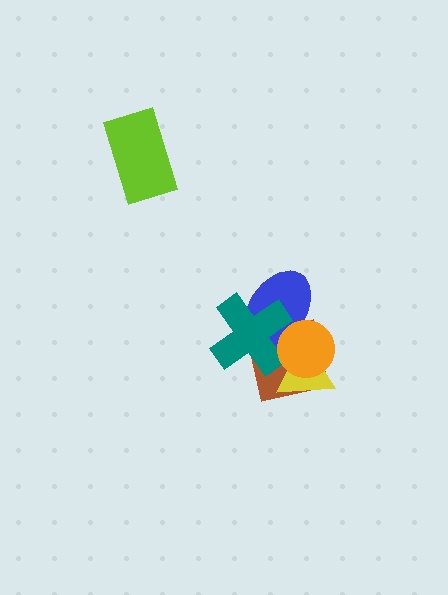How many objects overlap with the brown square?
4 objects overlap with the brown square.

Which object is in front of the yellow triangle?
The orange circle is in front of the yellow triangle.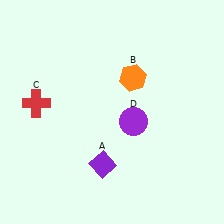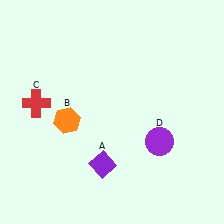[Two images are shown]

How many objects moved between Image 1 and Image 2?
2 objects moved between the two images.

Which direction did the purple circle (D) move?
The purple circle (D) moved right.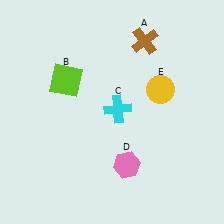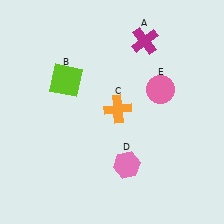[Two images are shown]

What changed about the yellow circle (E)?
In Image 1, E is yellow. In Image 2, it changed to pink.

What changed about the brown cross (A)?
In Image 1, A is brown. In Image 2, it changed to magenta.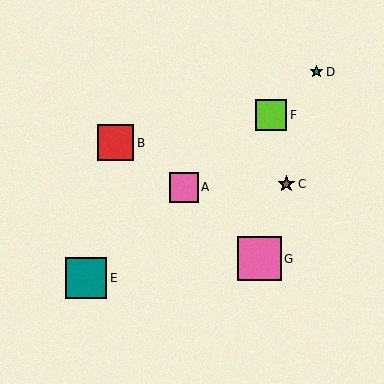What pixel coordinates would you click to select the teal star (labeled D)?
Click at (316, 72) to select the teal star D.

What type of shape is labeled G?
Shape G is a pink square.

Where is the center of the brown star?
The center of the brown star is at (286, 184).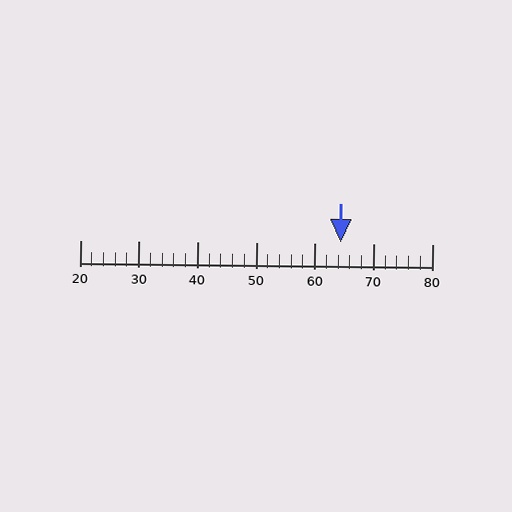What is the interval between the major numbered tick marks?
The major tick marks are spaced 10 units apart.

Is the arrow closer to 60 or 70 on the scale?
The arrow is closer to 60.